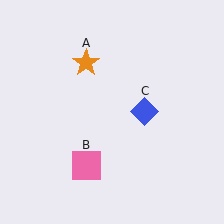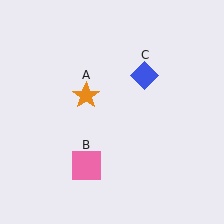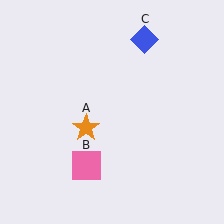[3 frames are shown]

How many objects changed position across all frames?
2 objects changed position: orange star (object A), blue diamond (object C).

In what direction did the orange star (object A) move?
The orange star (object A) moved down.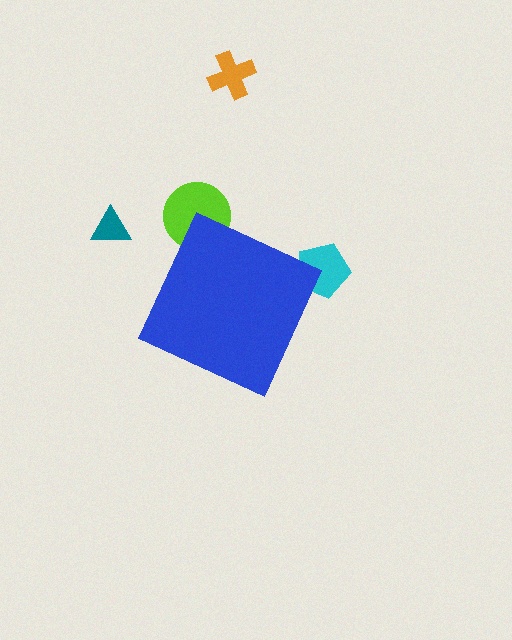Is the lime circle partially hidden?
Yes, the lime circle is partially hidden behind the blue diamond.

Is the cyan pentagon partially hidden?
Yes, the cyan pentagon is partially hidden behind the blue diamond.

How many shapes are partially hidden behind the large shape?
2 shapes are partially hidden.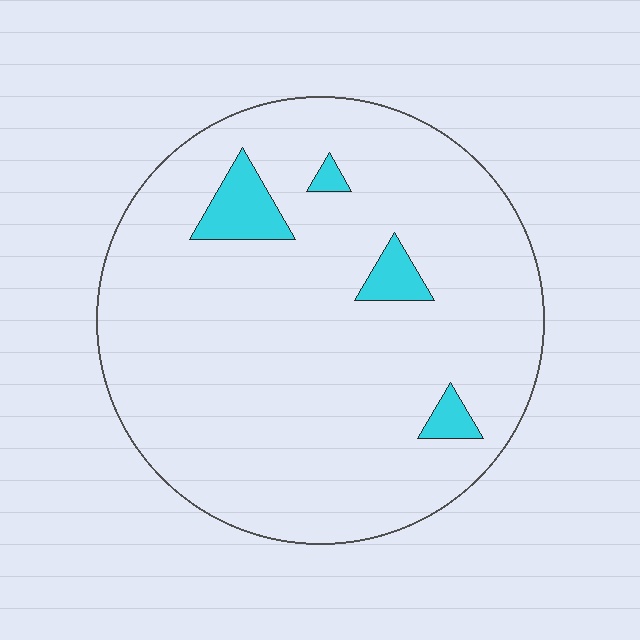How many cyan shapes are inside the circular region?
4.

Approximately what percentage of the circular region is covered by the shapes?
Approximately 5%.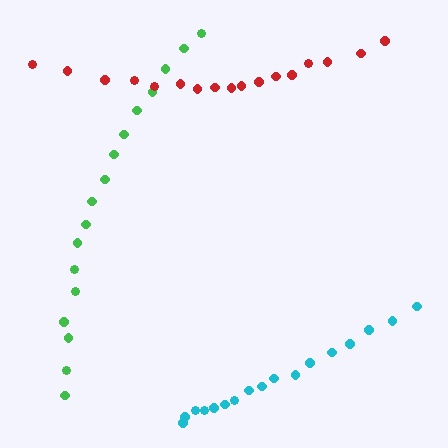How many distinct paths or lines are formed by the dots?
There are 3 distinct paths.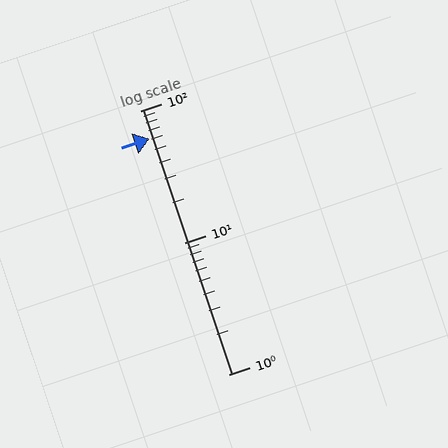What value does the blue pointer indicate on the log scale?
The pointer indicates approximately 61.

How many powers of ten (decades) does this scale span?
The scale spans 2 decades, from 1 to 100.